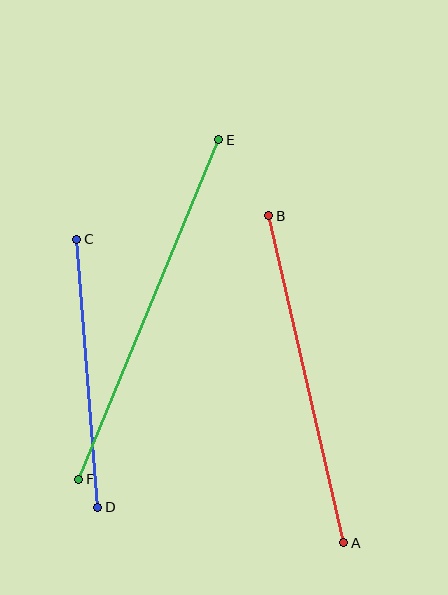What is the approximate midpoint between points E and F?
The midpoint is at approximately (149, 309) pixels.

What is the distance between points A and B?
The distance is approximately 336 pixels.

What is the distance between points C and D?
The distance is approximately 269 pixels.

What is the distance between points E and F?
The distance is approximately 367 pixels.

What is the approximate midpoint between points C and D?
The midpoint is at approximately (87, 373) pixels.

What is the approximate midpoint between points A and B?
The midpoint is at approximately (306, 379) pixels.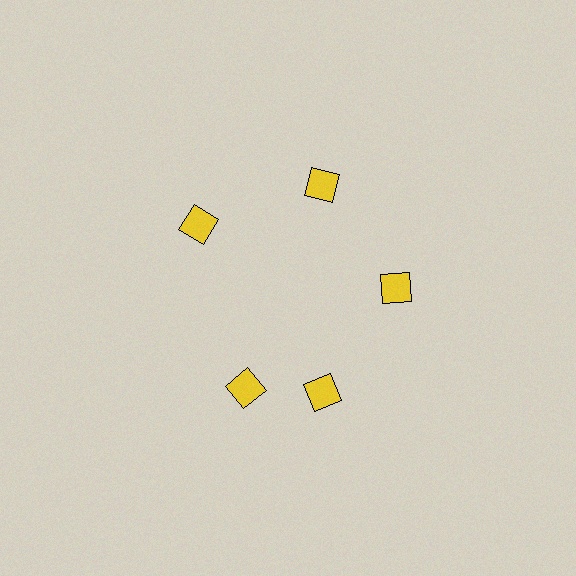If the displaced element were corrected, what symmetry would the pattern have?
It would have 5-fold rotational symmetry — the pattern would map onto itself every 72 degrees.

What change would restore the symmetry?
The symmetry would be restored by rotating it back into even spacing with its neighbors so that all 5 diamonds sit at equal angles and equal distance from the center.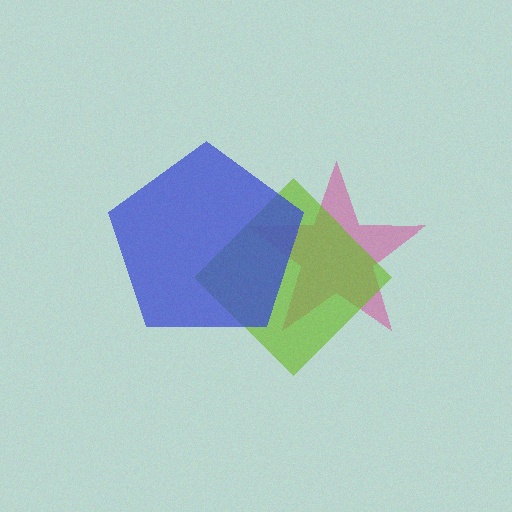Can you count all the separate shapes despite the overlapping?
Yes, there are 3 separate shapes.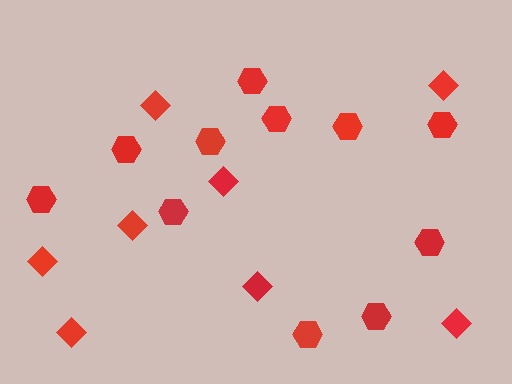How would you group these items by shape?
There are 2 groups: one group of hexagons (11) and one group of diamonds (8).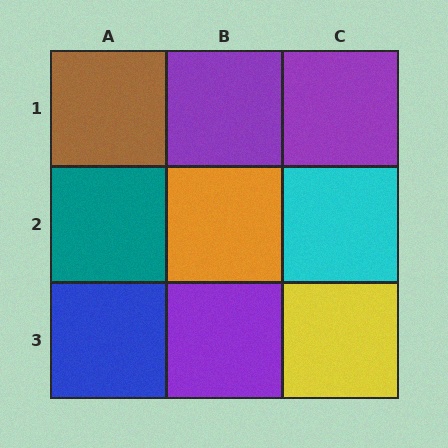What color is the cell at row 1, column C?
Purple.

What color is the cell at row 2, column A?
Teal.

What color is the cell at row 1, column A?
Brown.